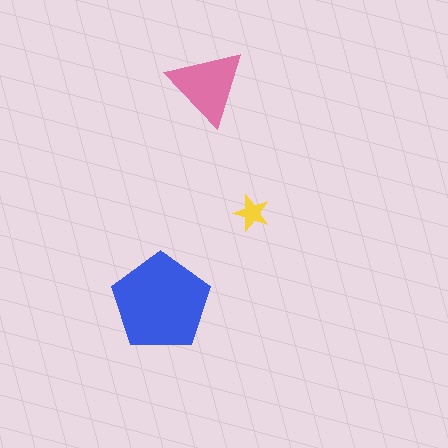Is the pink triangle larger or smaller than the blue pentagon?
Smaller.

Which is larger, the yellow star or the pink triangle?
The pink triangle.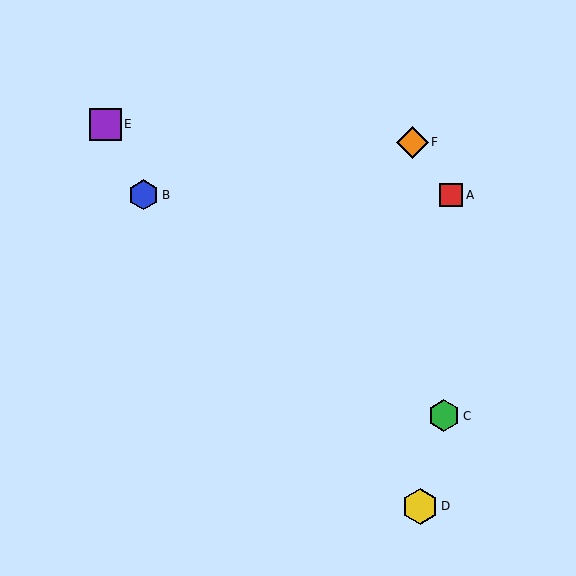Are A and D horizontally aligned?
No, A is at y≈195 and D is at y≈506.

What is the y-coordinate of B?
Object B is at y≈195.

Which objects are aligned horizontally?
Objects A, B are aligned horizontally.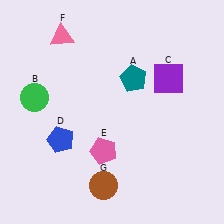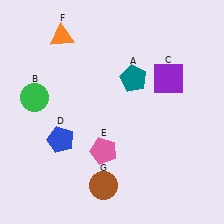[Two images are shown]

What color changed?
The triangle (F) changed from pink in Image 1 to orange in Image 2.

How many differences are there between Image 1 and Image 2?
There is 1 difference between the two images.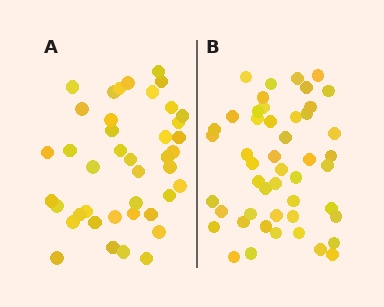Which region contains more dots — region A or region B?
Region B (the right region) has more dots.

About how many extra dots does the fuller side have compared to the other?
Region B has roughly 8 or so more dots than region A.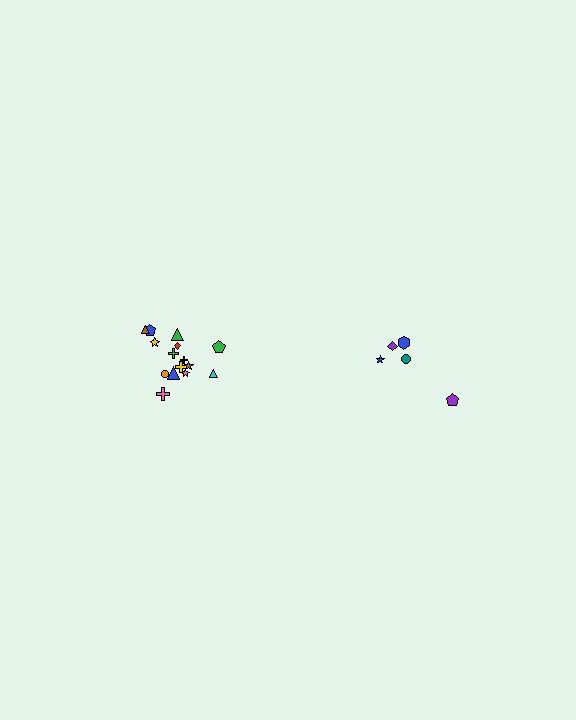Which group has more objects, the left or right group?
The left group.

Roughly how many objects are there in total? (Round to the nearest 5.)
Roughly 20 objects in total.